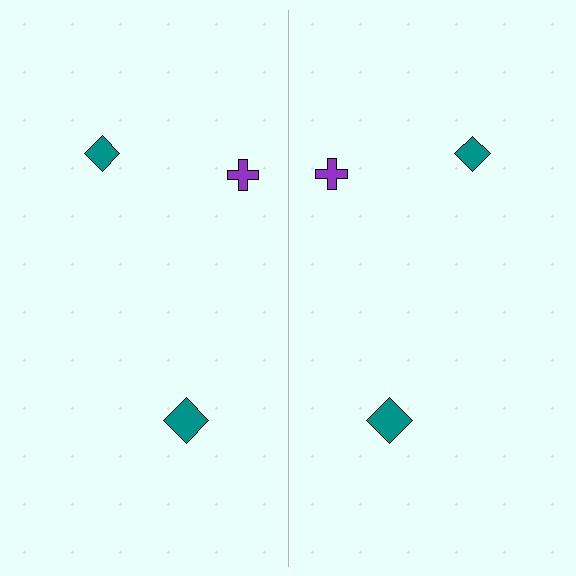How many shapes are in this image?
There are 6 shapes in this image.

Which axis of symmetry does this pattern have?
The pattern has a vertical axis of symmetry running through the center of the image.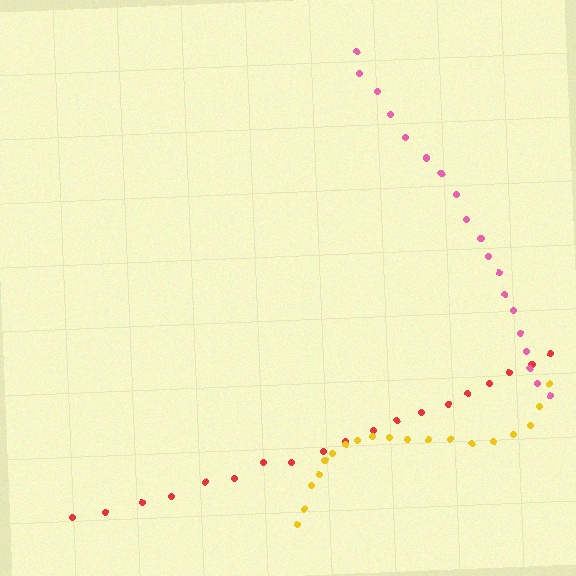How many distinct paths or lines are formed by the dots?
There are 3 distinct paths.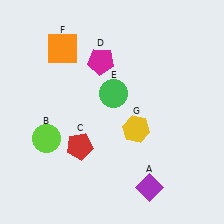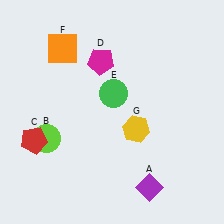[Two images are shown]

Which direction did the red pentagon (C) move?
The red pentagon (C) moved left.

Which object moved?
The red pentagon (C) moved left.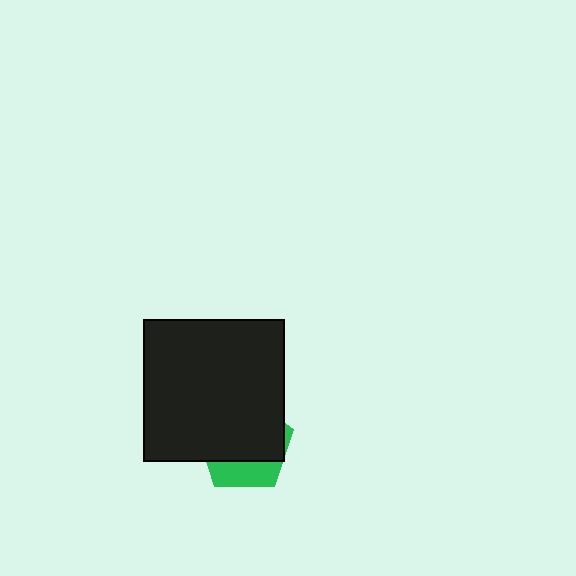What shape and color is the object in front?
The object in front is a black square.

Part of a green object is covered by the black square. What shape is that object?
It is a pentagon.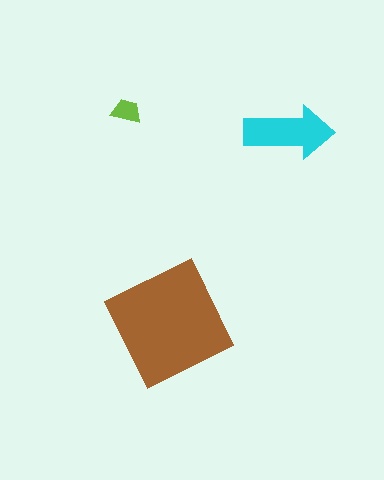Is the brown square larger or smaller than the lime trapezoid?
Larger.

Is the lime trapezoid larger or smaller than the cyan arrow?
Smaller.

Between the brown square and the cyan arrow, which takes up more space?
The brown square.